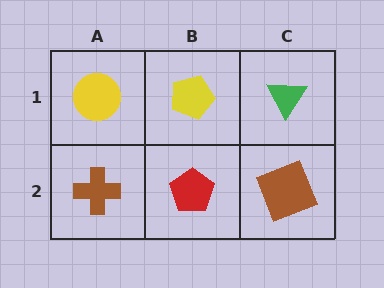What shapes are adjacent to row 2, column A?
A yellow circle (row 1, column A), a red pentagon (row 2, column B).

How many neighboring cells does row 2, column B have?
3.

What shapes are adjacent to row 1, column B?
A red pentagon (row 2, column B), a yellow circle (row 1, column A), a green triangle (row 1, column C).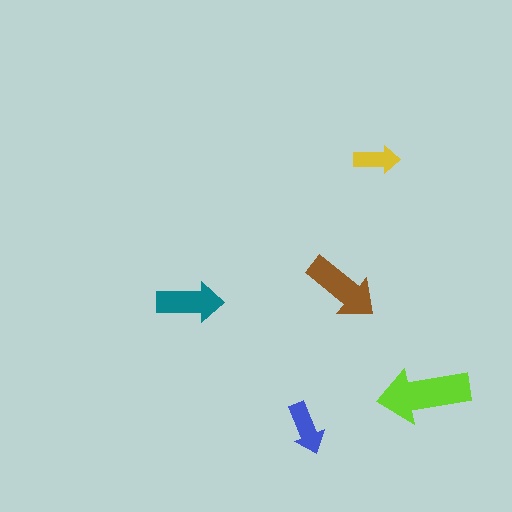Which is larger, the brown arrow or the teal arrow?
The brown one.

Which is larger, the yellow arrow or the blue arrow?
The blue one.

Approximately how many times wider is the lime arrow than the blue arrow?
About 2 times wider.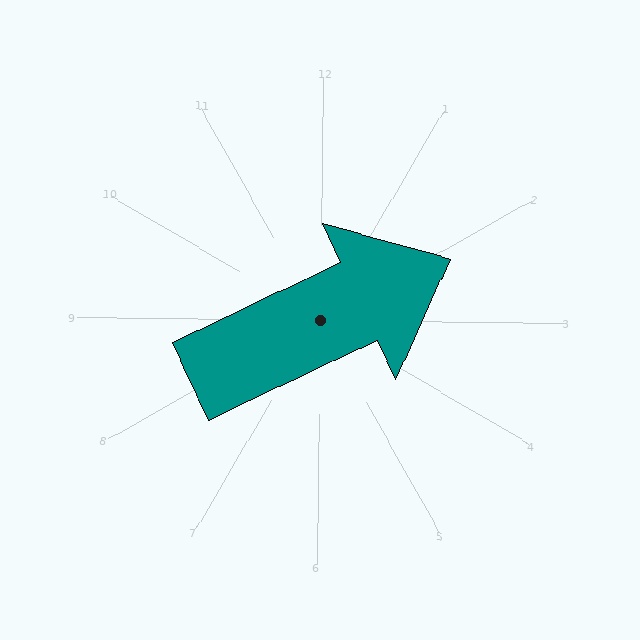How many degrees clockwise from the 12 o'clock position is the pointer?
Approximately 64 degrees.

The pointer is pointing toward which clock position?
Roughly 2 o'clock.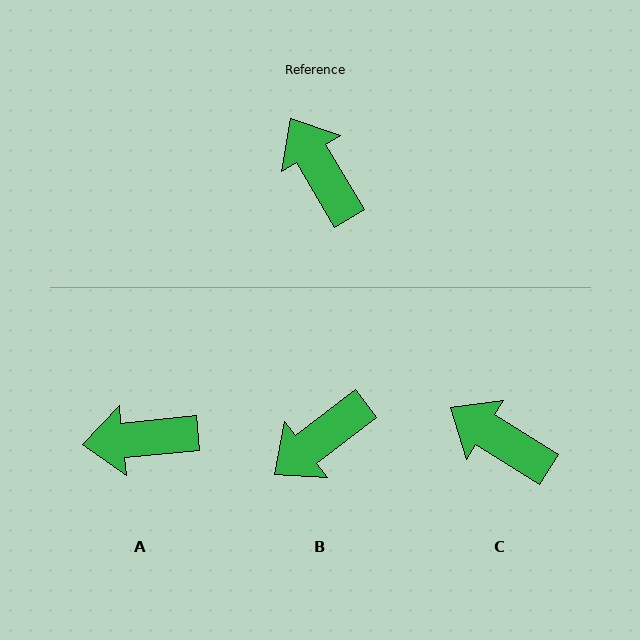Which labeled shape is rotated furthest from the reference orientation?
B, about 97 degrees away.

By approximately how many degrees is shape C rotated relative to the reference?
Approximately 27 degrees counter-clockwise.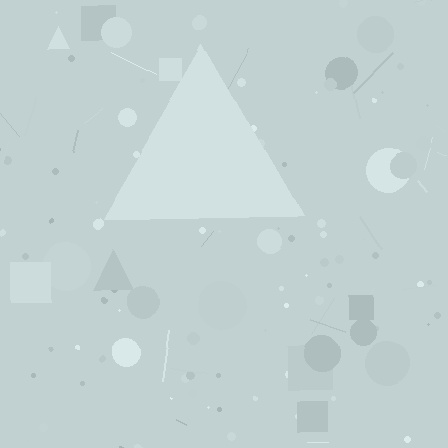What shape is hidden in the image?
A triangle is hidden in the image.